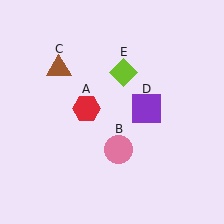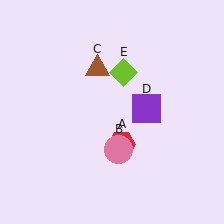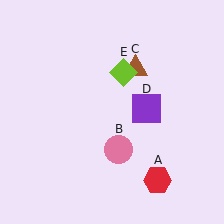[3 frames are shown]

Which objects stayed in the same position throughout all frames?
Pink circle (object B) and purple square (object D) and lime diamond (object E) remained stationary.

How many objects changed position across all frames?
2 objects changed position: red hexagon (object A), brown triangle (object C).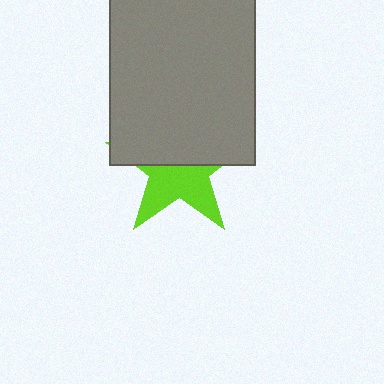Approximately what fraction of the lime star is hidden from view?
Roughly 53% of the lime star is hidden behind the gray rectangle.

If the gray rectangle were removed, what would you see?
You would see the complete lime star.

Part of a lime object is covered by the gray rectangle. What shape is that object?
It is a star.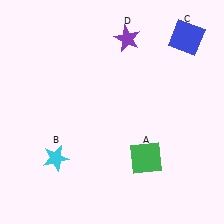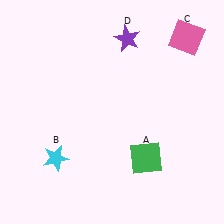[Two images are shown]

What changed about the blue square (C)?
In Image 1, C is blue. In Image 2, it changed to pink.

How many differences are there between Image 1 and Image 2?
There is 1 difference between the two images.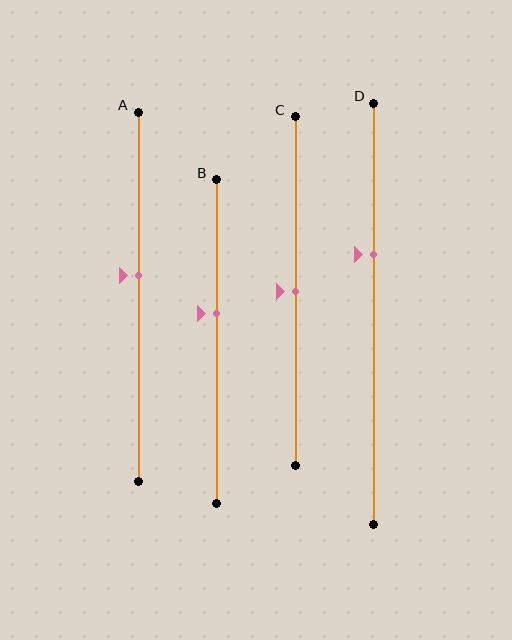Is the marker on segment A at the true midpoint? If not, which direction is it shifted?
No, the marker on segment A is shifted upward by about 6% of the segment length.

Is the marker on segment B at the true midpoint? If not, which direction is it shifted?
No, the marker on segment B is shifted upward by about 9% of the segment length.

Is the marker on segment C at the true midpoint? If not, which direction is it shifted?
Yes, the marker on segment C is at the true midpoint.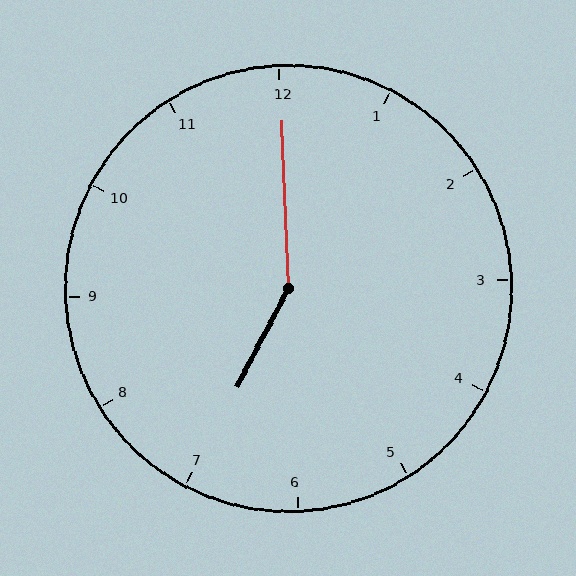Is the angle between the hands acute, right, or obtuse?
It is obtuse.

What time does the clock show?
7:00.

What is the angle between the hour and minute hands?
Approximately 150 degrees.